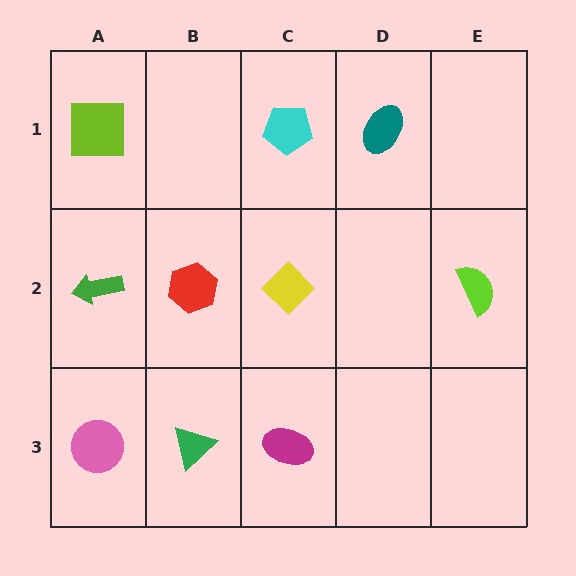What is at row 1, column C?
A cyan pentagon.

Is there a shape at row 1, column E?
No, that cell is empty.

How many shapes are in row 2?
4 shapes.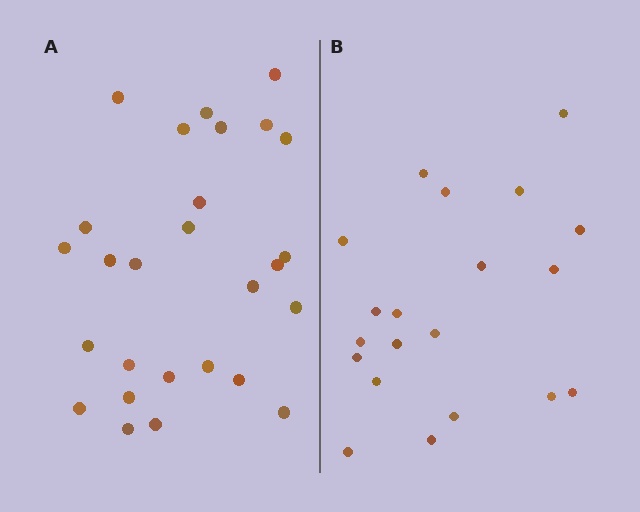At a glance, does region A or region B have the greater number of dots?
Region A (the left region) has more dots.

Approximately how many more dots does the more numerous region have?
Region A has roughly 8 or so more dots than region B.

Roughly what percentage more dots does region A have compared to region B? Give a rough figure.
About 35% more.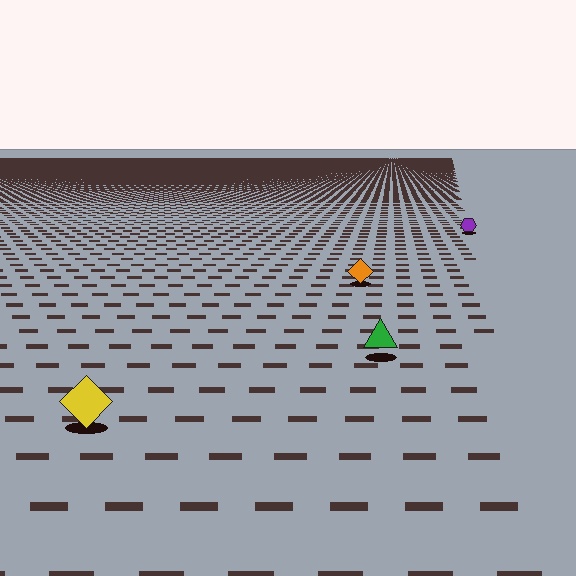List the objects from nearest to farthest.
From nearest to farthest: the yellow diamond, the green triangle, the orange diamond, the purple hexagon.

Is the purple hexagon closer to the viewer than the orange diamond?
No. The orange diamond is closer — you can tell from the texture gradient: the ground texture is coarser near it.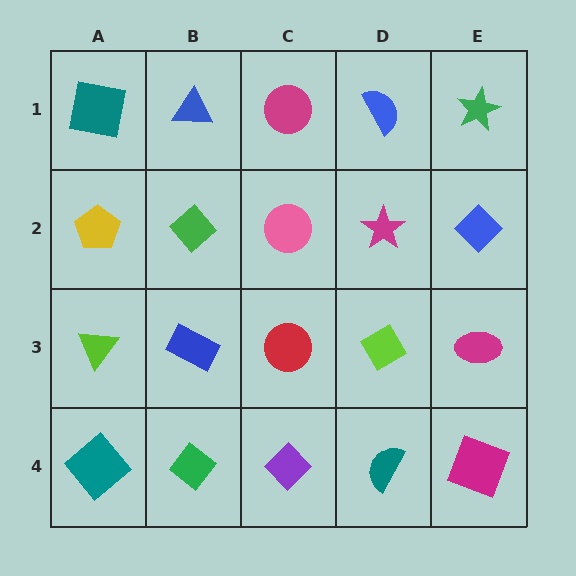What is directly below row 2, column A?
A lime triangle.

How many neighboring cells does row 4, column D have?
3.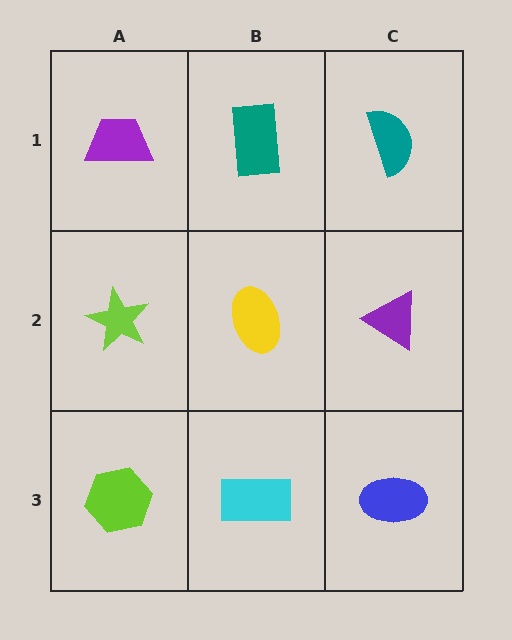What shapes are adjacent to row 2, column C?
A teal semicircle (row 1, column C), a blue ellipse (row 3, column C), a yellow ellipse (row 2, column B).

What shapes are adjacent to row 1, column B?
A yellow ellipse (row 2, column B), a purple trapezoid (row 1, column A), a teal semicircle (row 1, column C).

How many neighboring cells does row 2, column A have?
3.